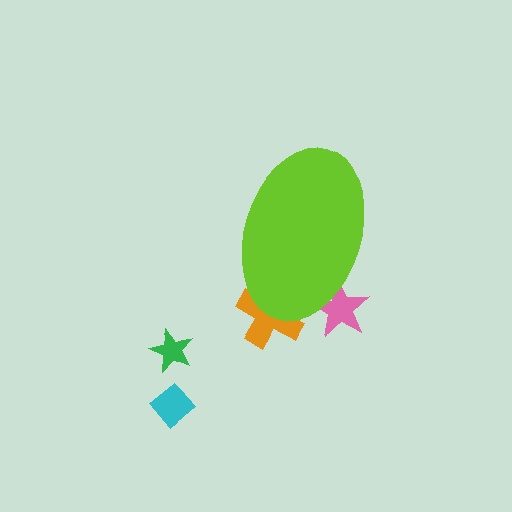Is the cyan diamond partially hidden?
No, the cyan diamond is fully visible.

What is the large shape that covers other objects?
A lime ellipse.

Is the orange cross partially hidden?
Yes, the orange cross is partially hidden behind the lime ellipse.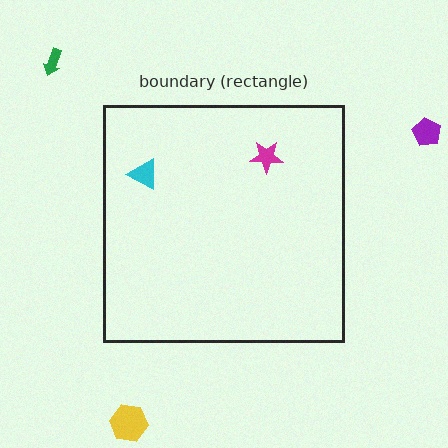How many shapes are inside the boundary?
2 inside, 3 outside.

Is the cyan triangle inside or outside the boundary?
Inside.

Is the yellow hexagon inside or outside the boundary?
Outside.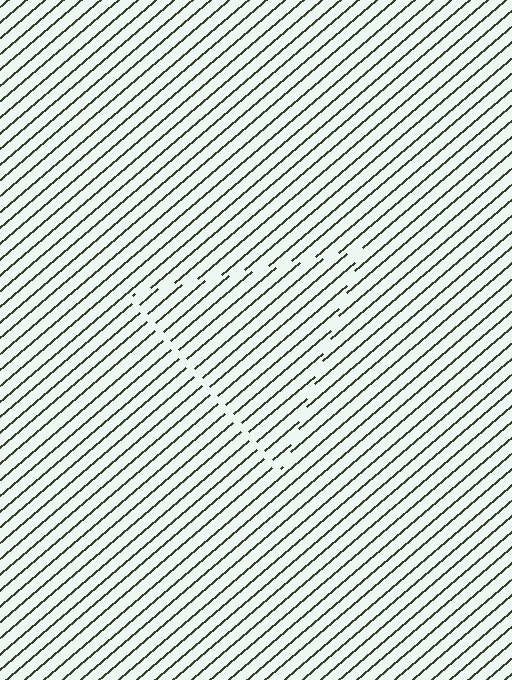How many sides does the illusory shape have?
3 sides — the line-ends trace a triangle.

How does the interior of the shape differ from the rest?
The interior of the shape contains the same grating, shifted by half a period — the contour is defined by the phase discontinuity where line-ends from the inner and outer gratings abut.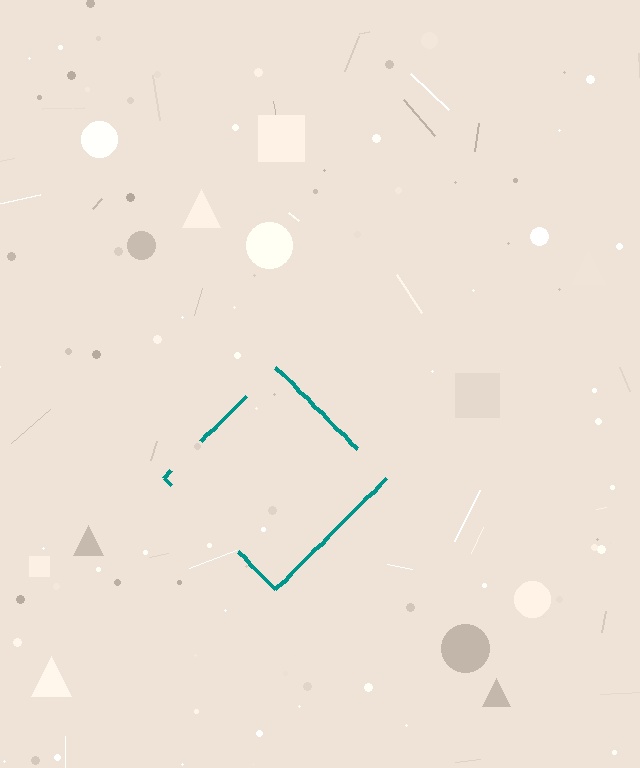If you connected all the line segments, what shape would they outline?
They would outline a diamond.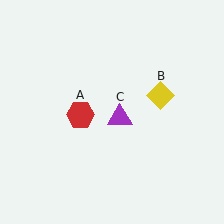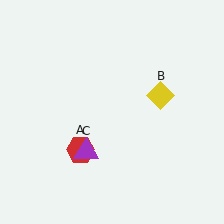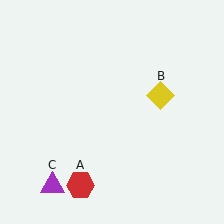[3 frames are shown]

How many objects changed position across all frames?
2 objects changed position: red hexagon (object A), purple triangle (object C).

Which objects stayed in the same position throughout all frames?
Yellow diamond (object B) remained stationary.